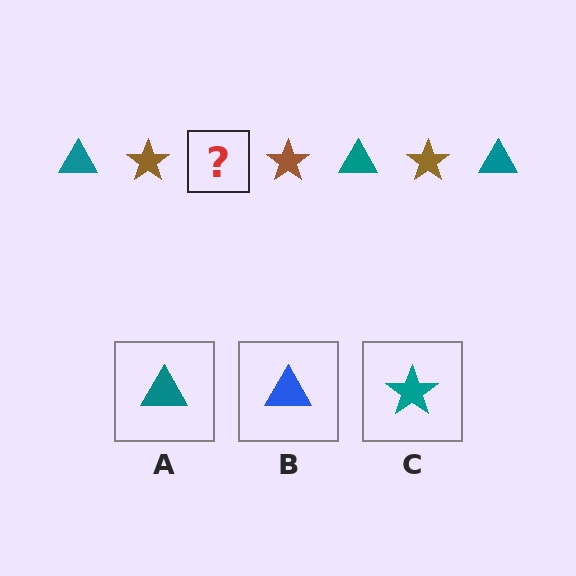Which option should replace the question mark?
Option A.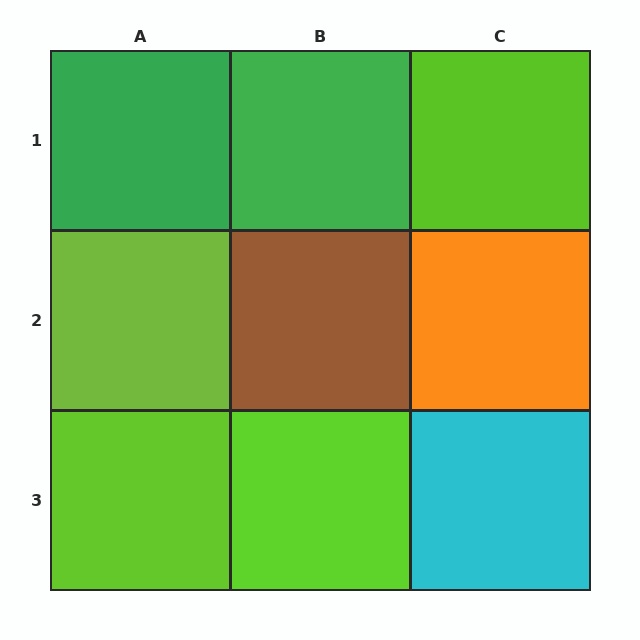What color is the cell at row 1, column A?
Green.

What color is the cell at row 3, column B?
Lime.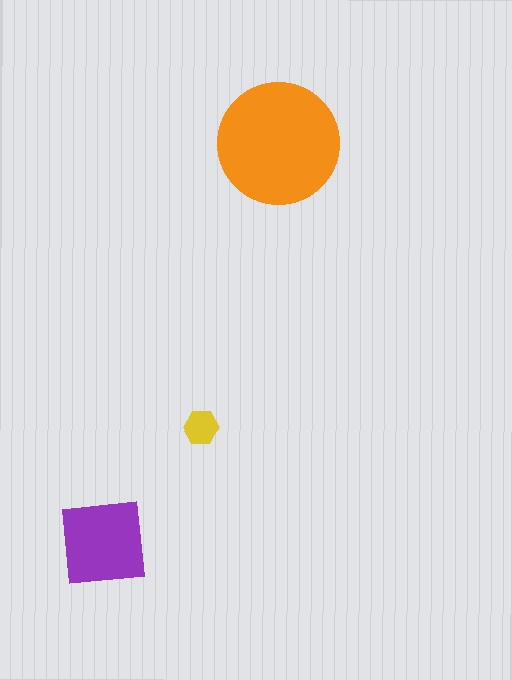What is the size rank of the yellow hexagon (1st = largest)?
3rd.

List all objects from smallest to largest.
The yellow hexagon, the purple square, the orange circle.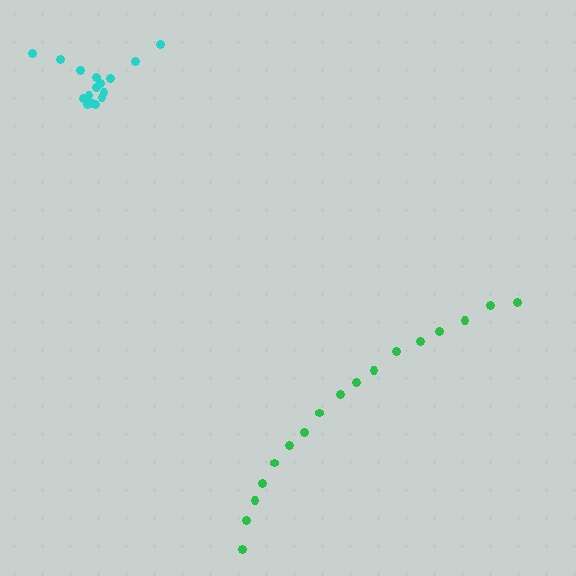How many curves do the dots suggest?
There are 2 distinct paths.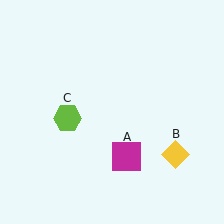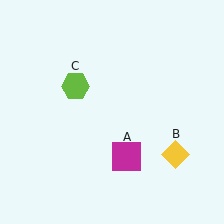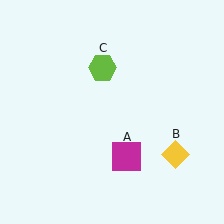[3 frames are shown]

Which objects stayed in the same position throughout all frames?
Magenta square (object A) and yellow diamond (object B) remained stationary.